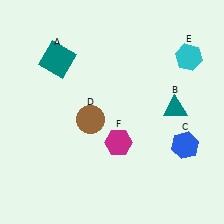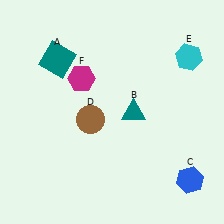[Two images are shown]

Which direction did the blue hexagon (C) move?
The blue hexagon (C) moved down.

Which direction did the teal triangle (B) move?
The teal triangle (B) moved left.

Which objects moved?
The objects that moved are: the teal triangle (B), the blue hexagon (C), the magenta hexagon (F).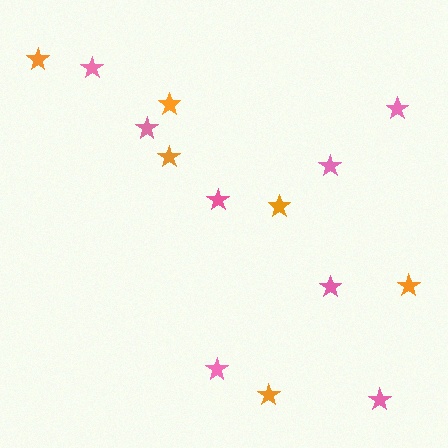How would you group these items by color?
There are 2 groups: one group of pink stars (8) and one group of orange stars (6).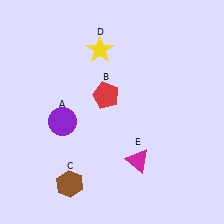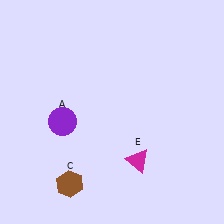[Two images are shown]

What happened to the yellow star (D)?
The yellow star (D) was removed in Image 2. It was in the top-left area of Image 1.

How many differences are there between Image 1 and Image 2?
There are 2 differences between the two images.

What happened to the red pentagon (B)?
The red pentagon (B) was removed in Image 2. It was in the top-left area of Image 1.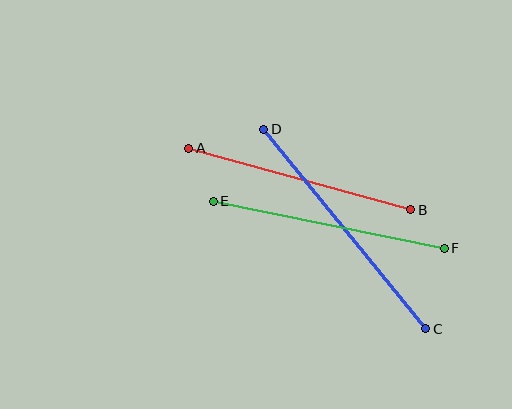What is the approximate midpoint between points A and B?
The midpoint is at approximately (300, 179) pixels.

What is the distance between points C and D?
The distance is approximately 257 pixels.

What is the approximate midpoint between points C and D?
The midpoint is at approximately (345, 229) pixels.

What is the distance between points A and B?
The distance is approximately 230 pixels.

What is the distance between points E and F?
The distance is approximately 236 pixels.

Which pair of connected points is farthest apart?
Points C and D are farthest apart.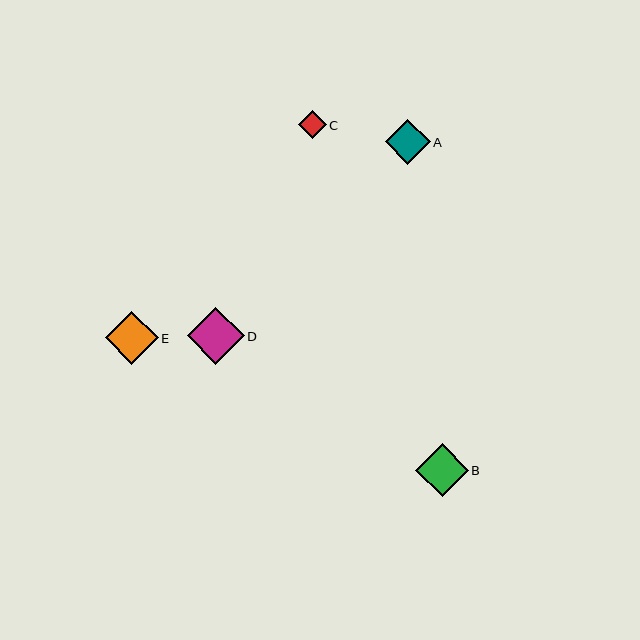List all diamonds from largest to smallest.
From largest to smallest: D, E, B, A, C.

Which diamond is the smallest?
Diamond C is the smallest with a size of approximately 28 pixels.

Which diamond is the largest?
Diamond D is the largest with a size of approximately 57 pixels.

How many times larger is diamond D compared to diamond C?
Diamond D is approximately 2.0 times the size of diamond C.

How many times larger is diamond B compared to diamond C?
Diamond B is approximately 1.9 times the size of diamond C.